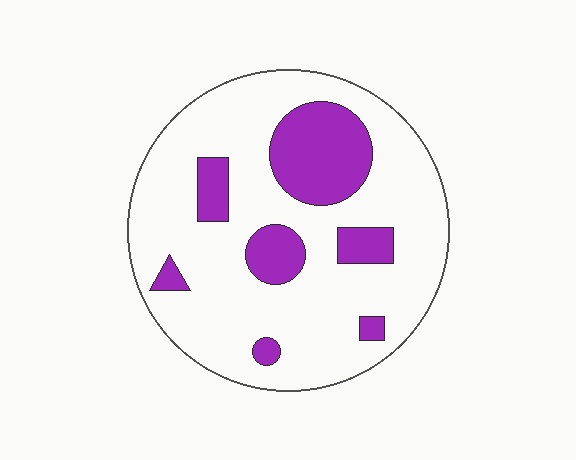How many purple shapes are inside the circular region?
7.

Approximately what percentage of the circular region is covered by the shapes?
Approximately 20%.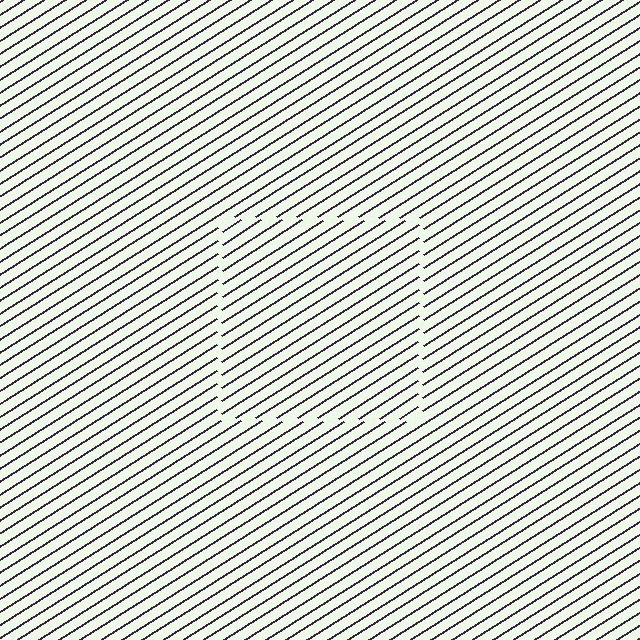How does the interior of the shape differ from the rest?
The interior of the shape contains the same grating, shifted by half a period — the contour is defined by the phase discontinuity where line-ends from the inner and outer gratings abut.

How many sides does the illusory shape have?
4 sides — the line-ends trace a square.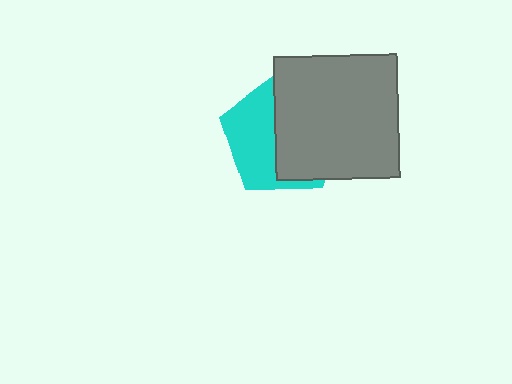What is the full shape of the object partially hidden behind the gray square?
The partially hidden object is a cyan pentagon.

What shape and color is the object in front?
The object in front is a gray square.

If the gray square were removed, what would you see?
You would see the complete cyan pentagon.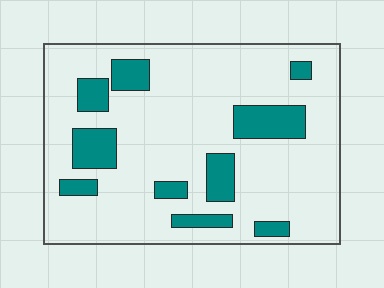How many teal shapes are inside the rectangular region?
10.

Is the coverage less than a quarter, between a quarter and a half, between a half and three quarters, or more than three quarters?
Less than a quarter.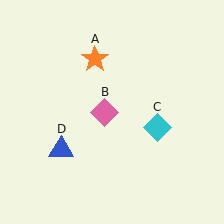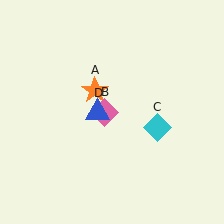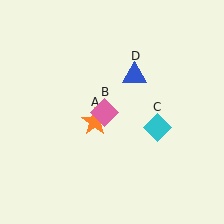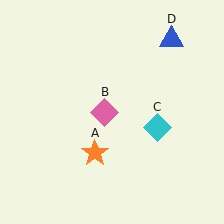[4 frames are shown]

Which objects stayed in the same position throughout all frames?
Pink diamond (object B) and cyan diamond (object C) remained stationary.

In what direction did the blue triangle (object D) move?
The blue triangle (object D) moved up and to the right.